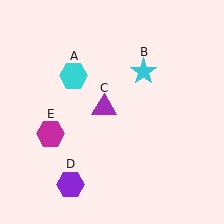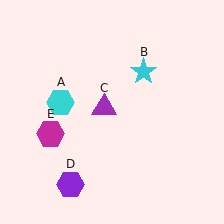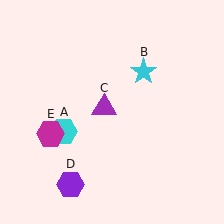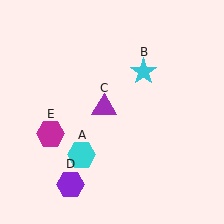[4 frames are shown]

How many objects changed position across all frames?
1 object changed position: cyan hexagon (object A).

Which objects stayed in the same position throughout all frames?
Cyan star (object B) and purple triangle (object C) and purple hexagon (object D) and magenta hexagon (object E) remained stationary.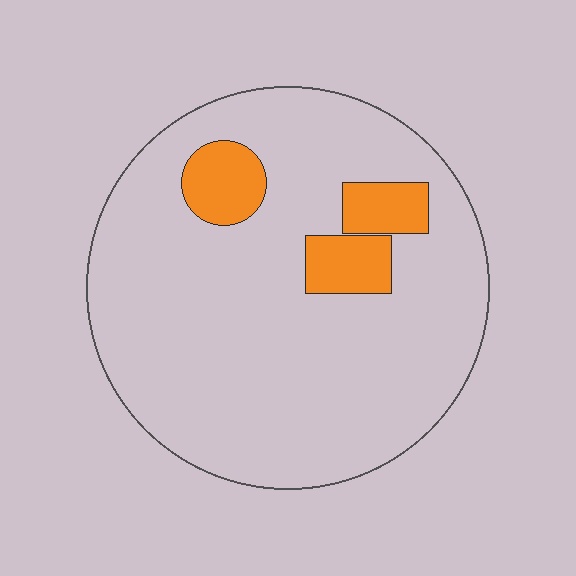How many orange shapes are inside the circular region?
3.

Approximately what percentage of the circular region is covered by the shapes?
Approximately 10%.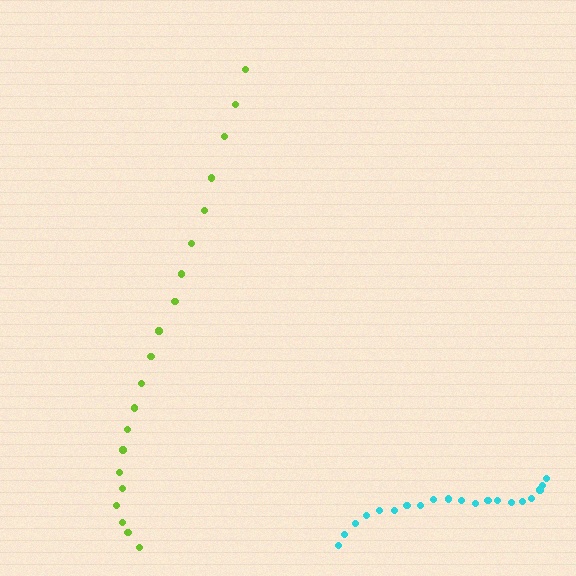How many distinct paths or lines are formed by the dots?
There are 2 distinct paths.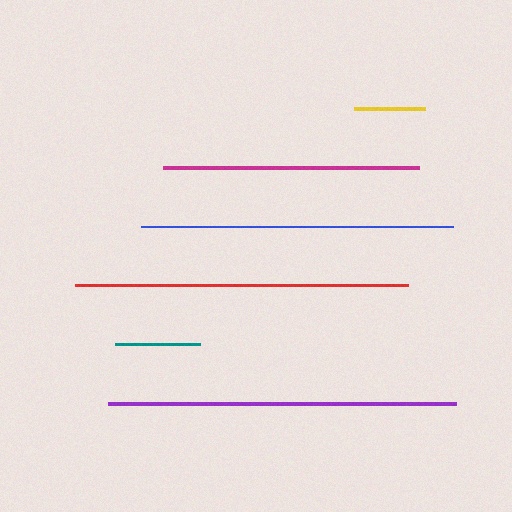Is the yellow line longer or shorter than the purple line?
The purple line is longer than the yellow line.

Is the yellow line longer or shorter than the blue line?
The blue line is longer than the yellow line.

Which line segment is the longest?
The purple line is the longest at approximately 348 pixels.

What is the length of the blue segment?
The blue segment is approximately 312 pixels long.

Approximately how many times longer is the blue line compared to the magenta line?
The blue line is approximately 1.2 times the length of the magenta line.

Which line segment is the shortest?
The yellow line is the shortest at approximately 71 pixels.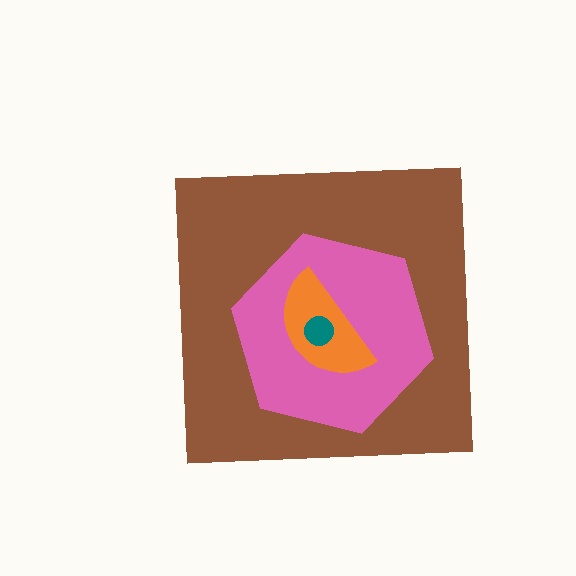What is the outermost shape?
The brown square.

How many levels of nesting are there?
4.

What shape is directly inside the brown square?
The pink hexagon.